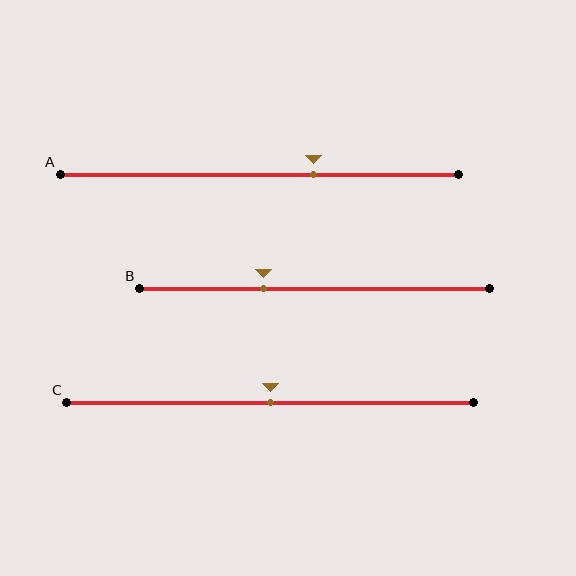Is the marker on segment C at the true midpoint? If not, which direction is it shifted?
Yes, the marker on segment C is at the true midpoint.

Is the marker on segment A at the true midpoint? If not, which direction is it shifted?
No, the marker on segment A is shifted to the right by about 14% of the segment length.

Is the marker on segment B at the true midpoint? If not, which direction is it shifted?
No, the marker on segment B is shifted to the left by about 15% of the segment length.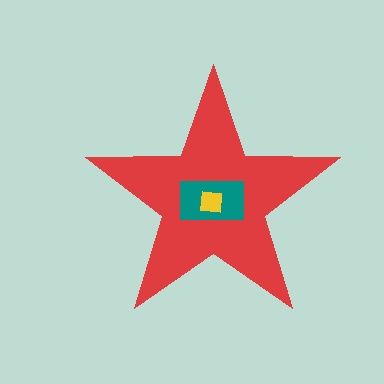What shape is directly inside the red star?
The teal rectangle.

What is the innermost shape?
The yellow square.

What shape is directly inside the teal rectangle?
The yellow square.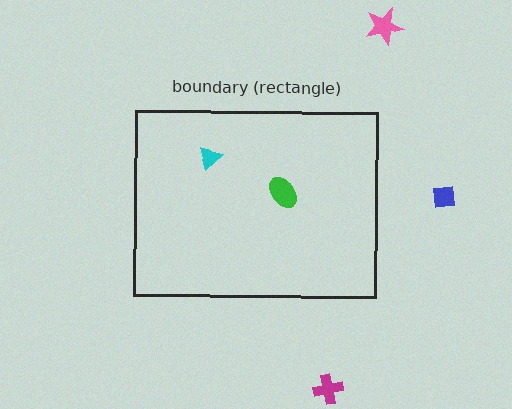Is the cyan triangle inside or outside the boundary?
Inside.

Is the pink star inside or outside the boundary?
Outside.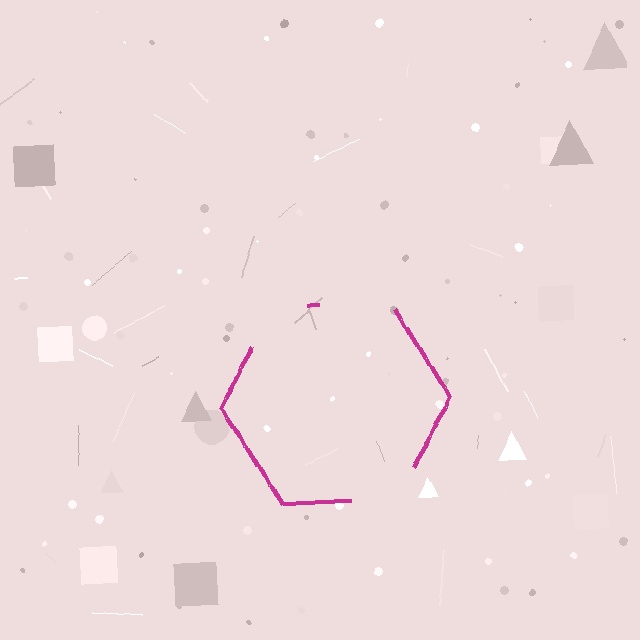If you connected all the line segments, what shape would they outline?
They would outline a hexagon.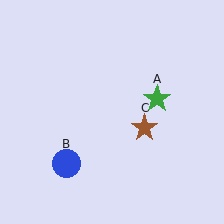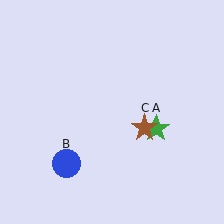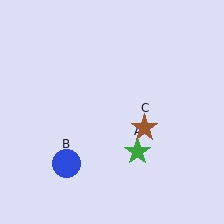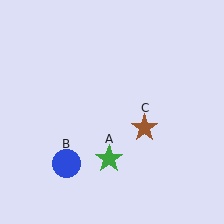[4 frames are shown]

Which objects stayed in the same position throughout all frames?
Blue circle (object B) and brown star (object C) remained stationary.